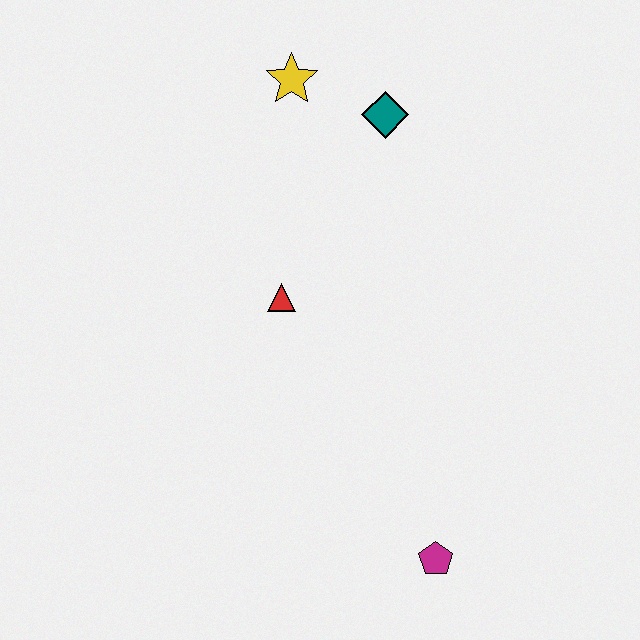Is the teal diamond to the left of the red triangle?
No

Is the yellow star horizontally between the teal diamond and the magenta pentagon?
No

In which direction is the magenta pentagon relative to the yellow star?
The magenta pentagon is below the yellow star.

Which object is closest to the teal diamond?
The yellow star is closest to the teal diamond.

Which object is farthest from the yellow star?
The magenta pentagon is farthest from the yellow star.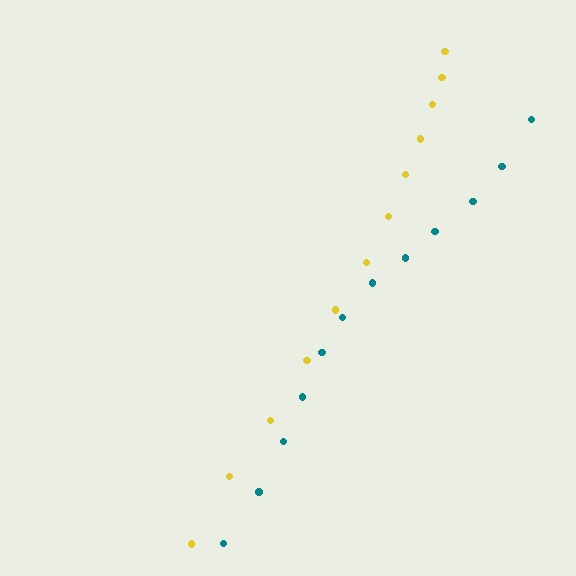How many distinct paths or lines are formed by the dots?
There are 2 distinct paths.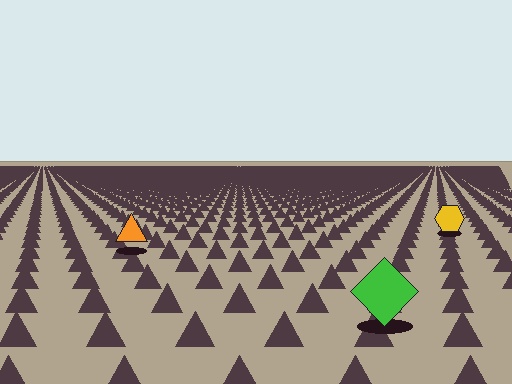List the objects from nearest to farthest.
From nearest to farthest: the green diamond, the orange triangle, the yellow hexagon.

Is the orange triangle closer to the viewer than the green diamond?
No. The green diamond is closer — you can tell from the texture gradient: the ground texture is coarser near it.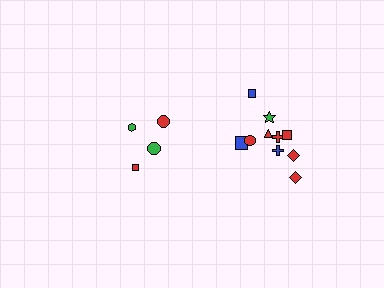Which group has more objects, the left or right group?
The right group.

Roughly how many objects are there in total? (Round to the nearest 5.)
Roughly 15 objects in total.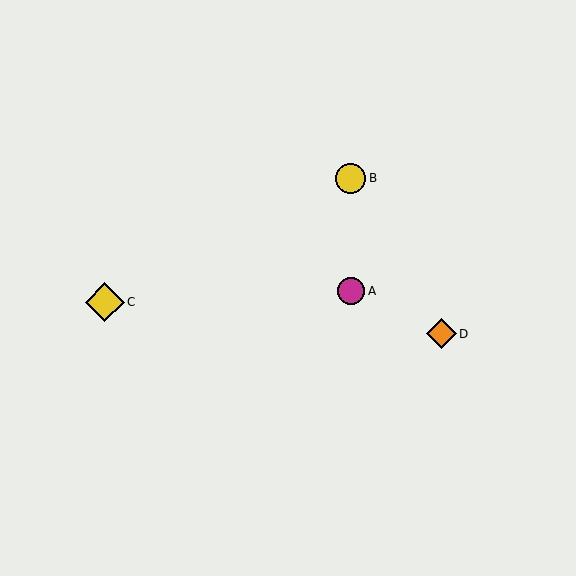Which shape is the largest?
The yellow diamond (labeled C) is the largest.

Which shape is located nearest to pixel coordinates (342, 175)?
The yellow circle (labeled B) at (351, 178) is nearest to that location.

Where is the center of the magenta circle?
The center of the magenta circle is at (351, 291).